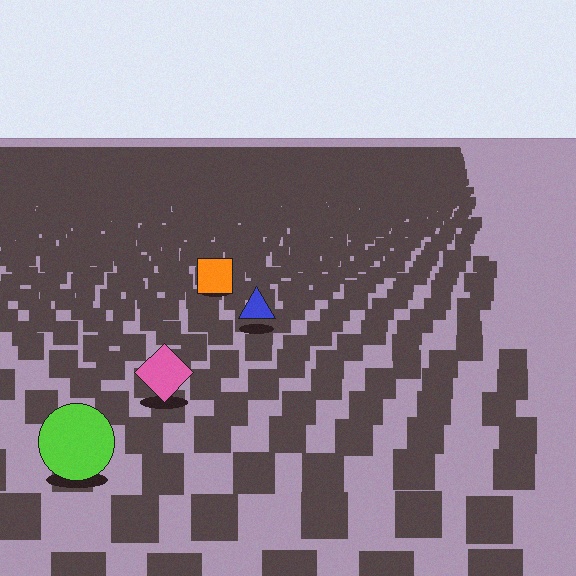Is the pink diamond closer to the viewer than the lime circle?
No. The lime circle is closer — you can tell from the texture gradient: the ground texture is coarser near it.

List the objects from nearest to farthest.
From nearest to farthest: the lime circle, the pink diamond, the blue triangle, the orange square.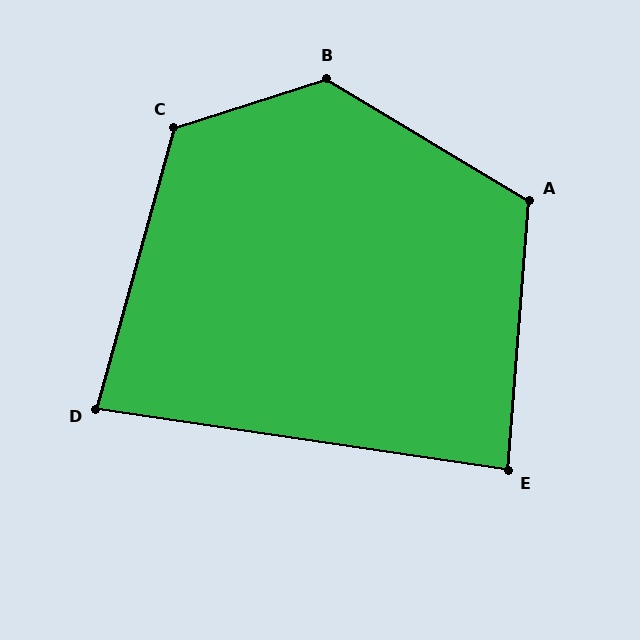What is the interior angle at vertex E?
Approximately 86 degrees (approximately right).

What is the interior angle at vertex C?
Approximately 123 degrees (obtuse).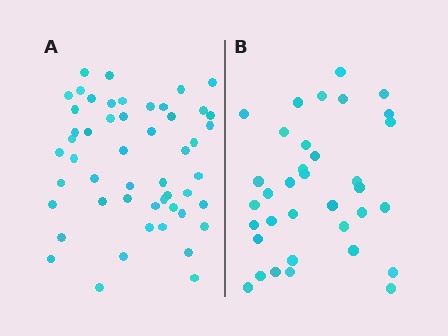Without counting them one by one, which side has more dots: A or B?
Region A (the left region) has more dots.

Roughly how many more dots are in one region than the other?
Region A has approximately 15 more dots than region B.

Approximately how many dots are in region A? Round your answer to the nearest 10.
About 50 dots. (The exact count is 51, which rounds to 50.)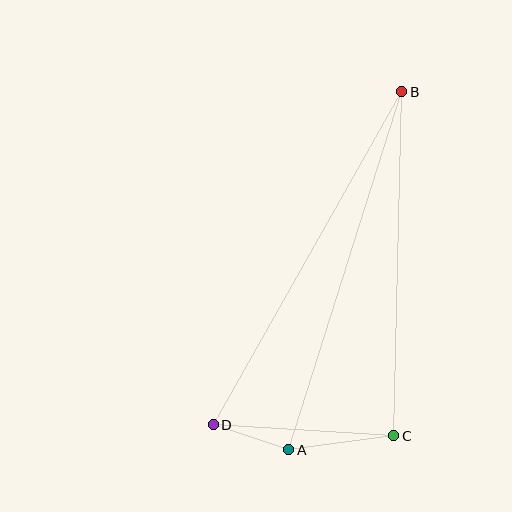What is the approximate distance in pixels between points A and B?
The distance between A and B is approximately 375 pixels.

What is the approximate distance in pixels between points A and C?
The distance between A and C is approximately 106 pixels.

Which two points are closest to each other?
Points A and D are closest to each other.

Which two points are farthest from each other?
Points B and D are farthest from each other.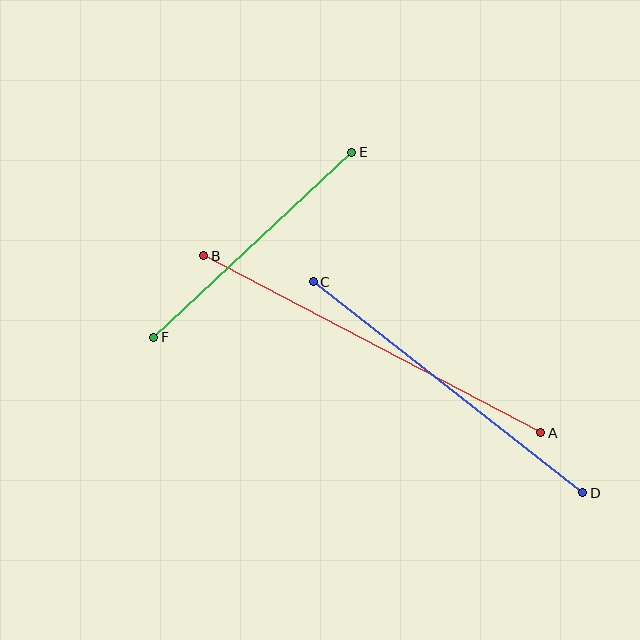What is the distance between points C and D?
The distance is approximately 342 pixels.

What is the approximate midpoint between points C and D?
The midpoint is at approximately (448, 387) pixels.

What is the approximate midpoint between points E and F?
The midpoint is at approximately (253, 245) pixels.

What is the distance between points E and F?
The distance is approximately 270 pixels.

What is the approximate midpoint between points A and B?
The midpoint is at approximately (372, 344) pixels.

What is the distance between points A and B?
The distance is approximately 381 pixels.